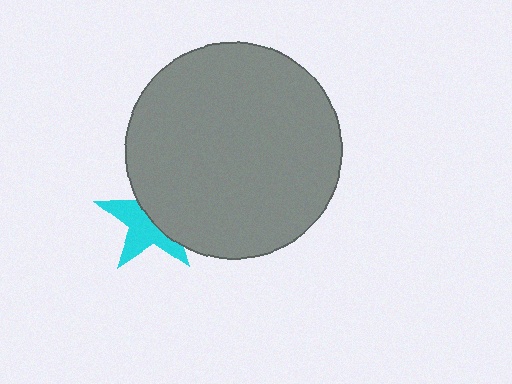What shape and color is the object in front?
The object in front is a gray circle.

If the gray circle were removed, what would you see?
You would see the complete cyan star.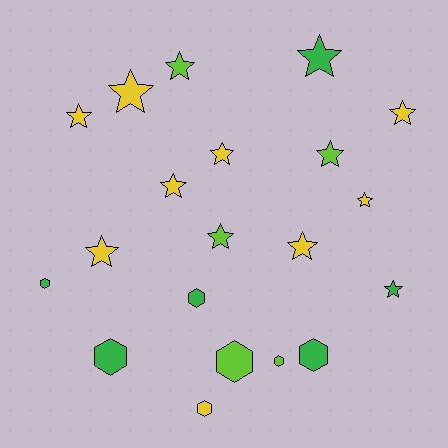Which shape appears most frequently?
Star, with 13 objects.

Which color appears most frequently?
Yellow, with 9 objects.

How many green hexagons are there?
There are 4 green hexagons.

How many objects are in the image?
There are 20 objects.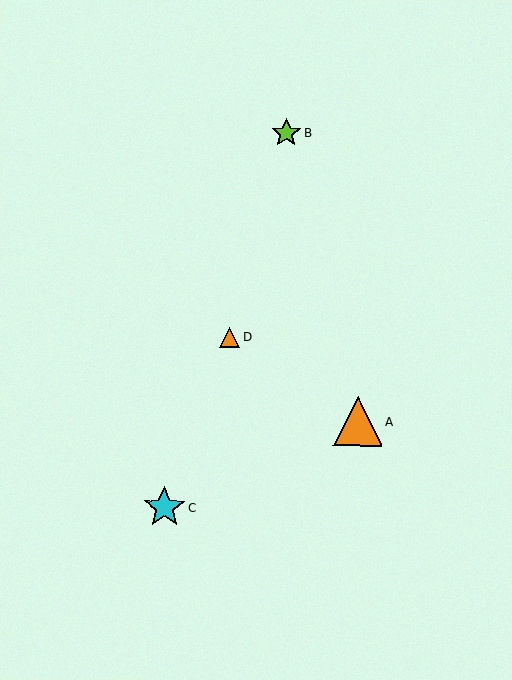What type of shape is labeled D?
Shape D is an orange triangle.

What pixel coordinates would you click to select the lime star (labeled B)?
Click at (286, 133) to select the lime star B.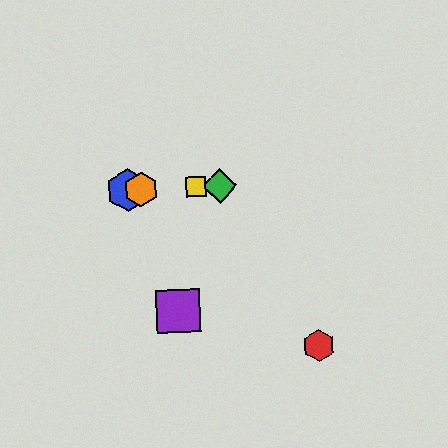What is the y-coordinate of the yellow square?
The yellow square is at y≈187.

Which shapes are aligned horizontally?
The blue hexagon, the green diamond, the yellow square, the orange hexagon are aligned horizontally.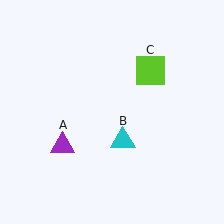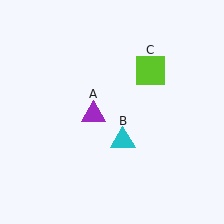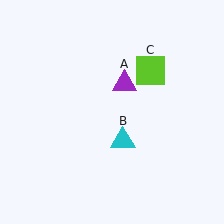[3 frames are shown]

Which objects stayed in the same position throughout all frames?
Cyan triangle (object B) and lime square (object C) remained stationary.